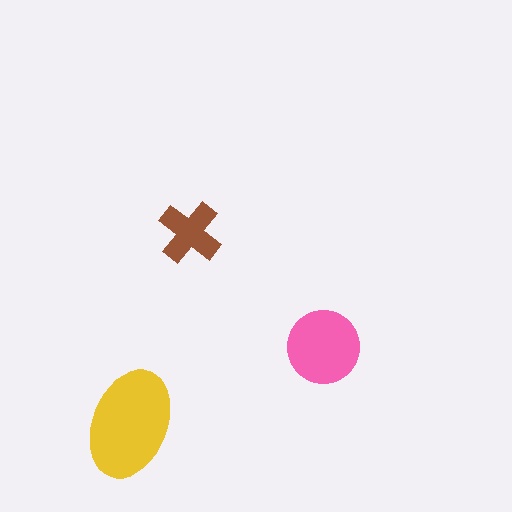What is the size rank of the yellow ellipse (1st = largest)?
1st.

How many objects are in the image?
There are 3 objects in the image.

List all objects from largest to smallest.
The yellow ellipse, the pink circle, the brown cross.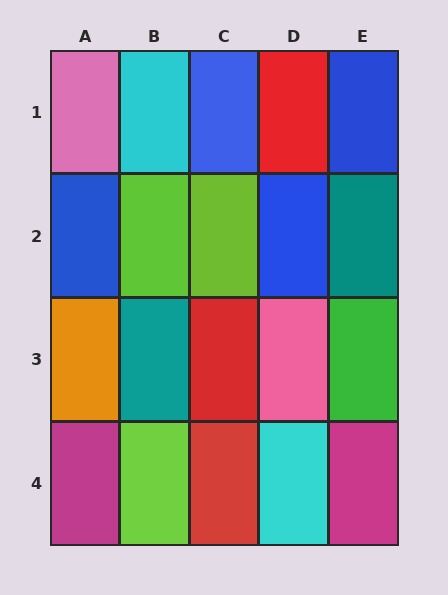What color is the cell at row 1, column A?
Pink.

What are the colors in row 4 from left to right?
Magenta, lime, red, cyan, magenta.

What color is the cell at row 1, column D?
Red.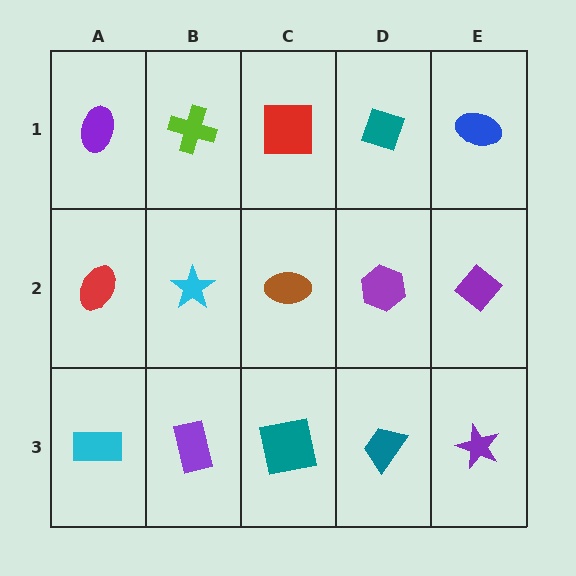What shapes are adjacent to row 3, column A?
A red ellipse (row 2, column A), a purple rectangle (row 3, column B).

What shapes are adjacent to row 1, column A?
A red ellipse (row 2, column A), a lime cross (row 1, column B).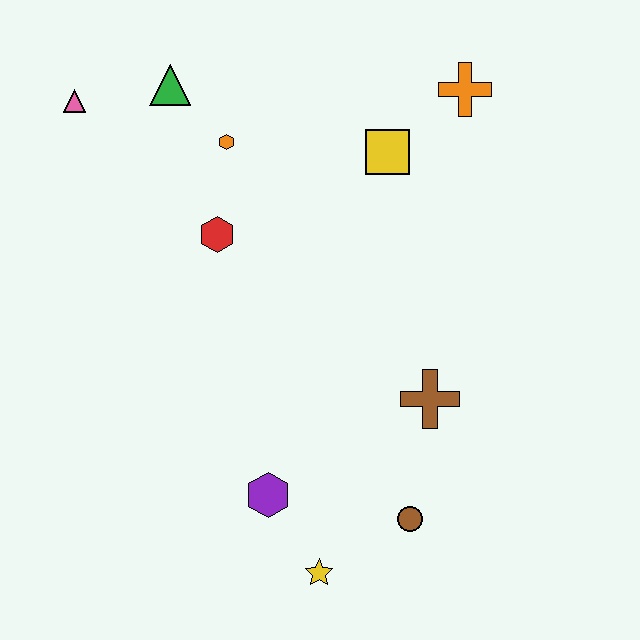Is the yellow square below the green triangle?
Yes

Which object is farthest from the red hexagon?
The yellow star is farthest from the red hexagon.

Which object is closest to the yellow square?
The orange cross is closest to the yellow square.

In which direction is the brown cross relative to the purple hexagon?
The brown cross is to the right of the purple hexagon.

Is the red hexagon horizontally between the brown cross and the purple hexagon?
No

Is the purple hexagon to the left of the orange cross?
Yes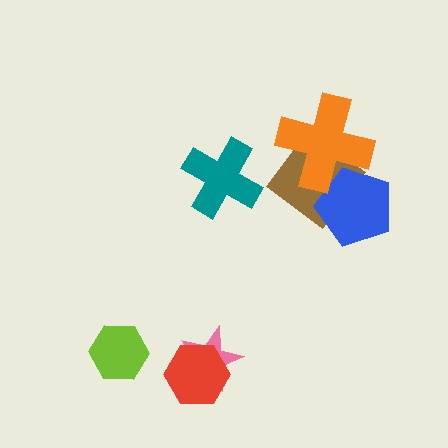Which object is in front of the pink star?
The red hexagon is in front of the pink star.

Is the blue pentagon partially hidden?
Yes, it is partially covered by another shape.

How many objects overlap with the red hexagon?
1 object overlaps with the red hexagon.